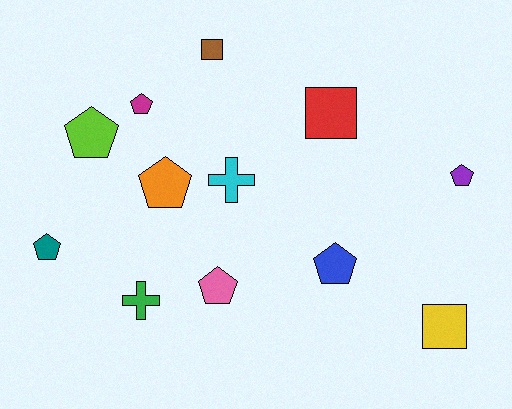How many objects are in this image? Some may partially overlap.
There are 12 objects.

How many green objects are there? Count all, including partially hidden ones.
There is 1 green object.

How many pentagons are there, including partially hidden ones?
There are 7 pentagons.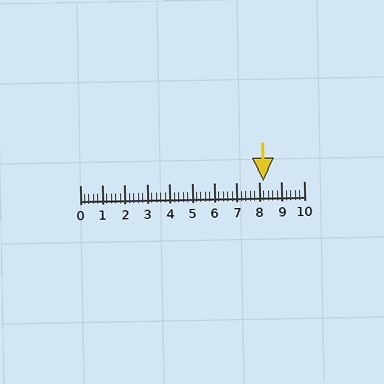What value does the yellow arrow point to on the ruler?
The yellow arrow points to approximately 8.2.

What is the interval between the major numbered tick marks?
The major tick marks are spaced 1 units apart.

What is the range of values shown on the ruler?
The ruler shows values from 0 to 10.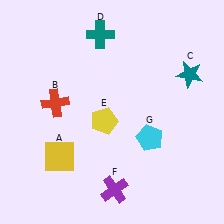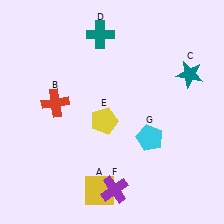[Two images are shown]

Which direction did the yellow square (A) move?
The yellow square (A) moved right.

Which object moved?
The yellow square (A) moved right.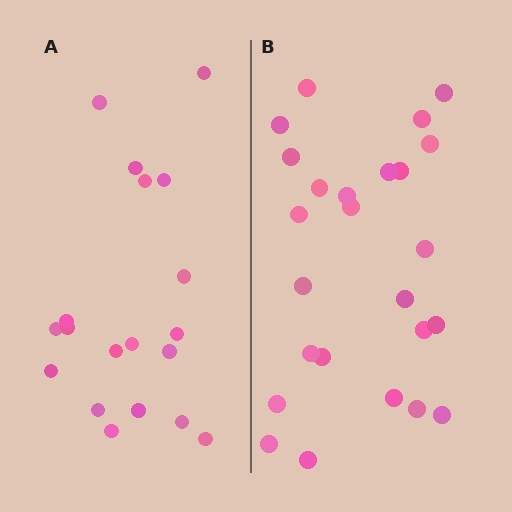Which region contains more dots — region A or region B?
Region B (the right region) has more dots.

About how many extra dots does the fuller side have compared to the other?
Region B has about 6 more dots than region A.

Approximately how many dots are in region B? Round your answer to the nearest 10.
About 20 dots. (The exact count is 25, which rounds to 20.)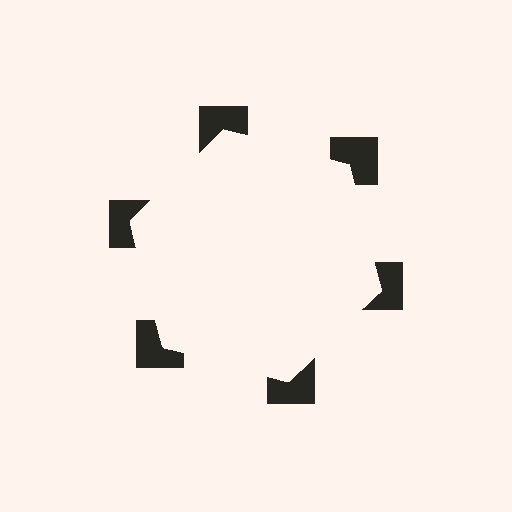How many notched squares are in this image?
There are 6 — one at each vertex of the illusory hexagon.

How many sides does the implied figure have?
6 sides.